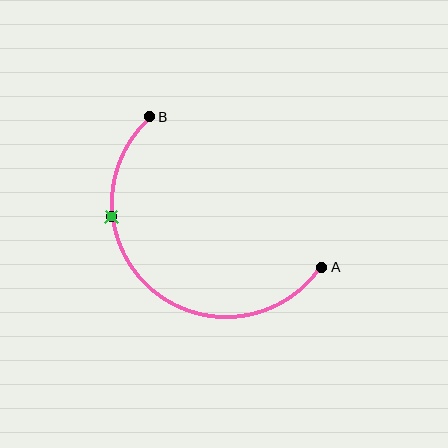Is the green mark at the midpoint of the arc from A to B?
No. The green mark lies on the arc but is closer to endpoint B. The arc midpoint would be at the point on the curve equidistant along the arc from both A and B.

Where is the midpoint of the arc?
The arc midpoint is the point on the curve farthest from the straight line joining A and B. It sits below and to the left of that line.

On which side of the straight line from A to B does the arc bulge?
The arc bulges below and to the left of the straight line connecting A and B.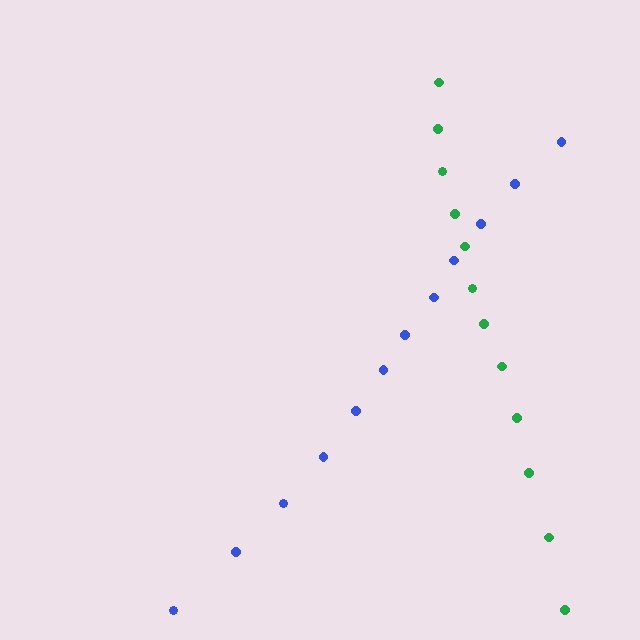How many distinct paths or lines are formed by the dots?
There are 2 distinct paths.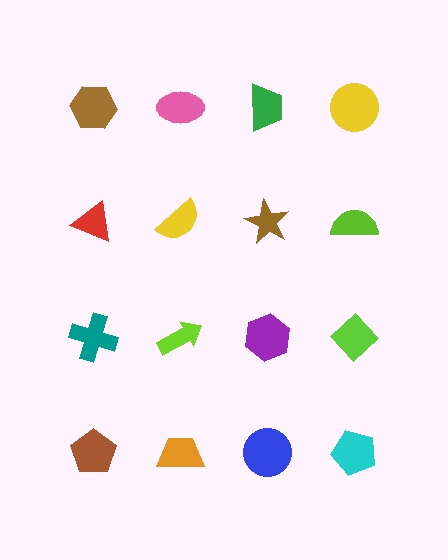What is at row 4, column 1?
A brown pentagon.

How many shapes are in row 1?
4 shapes.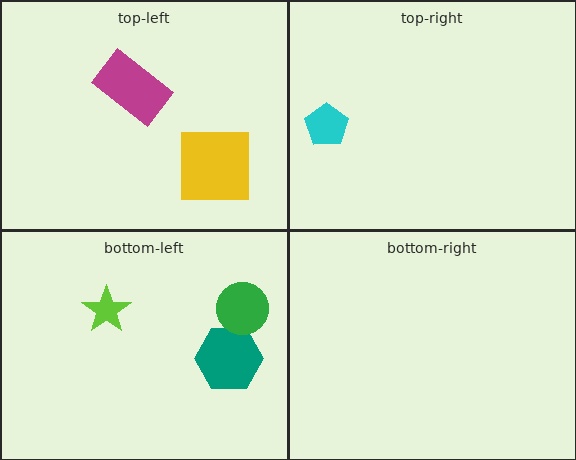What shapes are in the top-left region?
The magenta rectangle, the yellow square.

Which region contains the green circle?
The bottom-left region.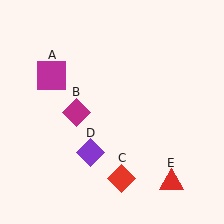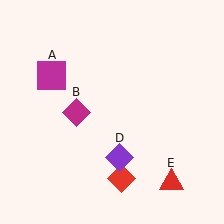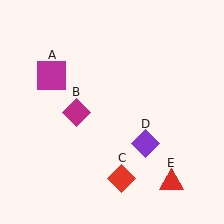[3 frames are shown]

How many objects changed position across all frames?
1 object changed position: purple diamond (object D).